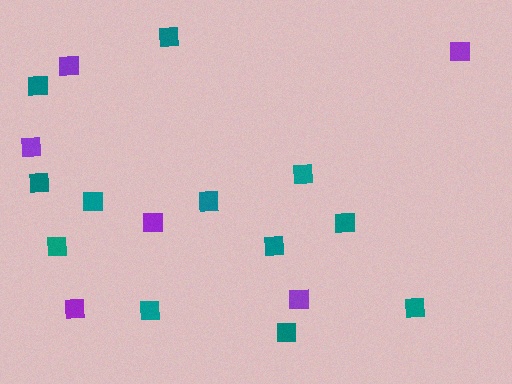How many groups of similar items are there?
There are 2 groups: one group of purple squares (6) and one group of teal squares (12).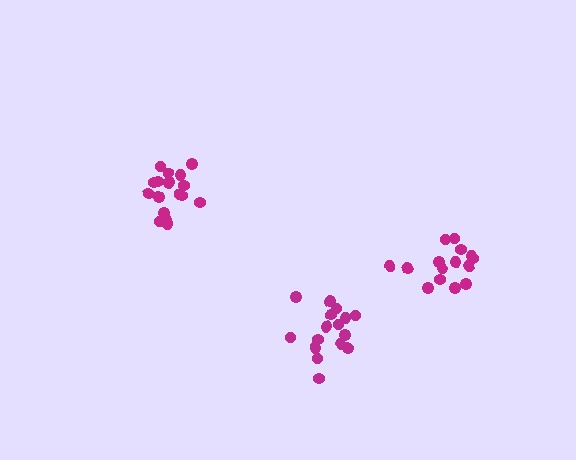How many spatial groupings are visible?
There are 3 spatial groupings.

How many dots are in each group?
Group 1: 17 dots, Group 2: 16 dots, Group 3: 16 dots (49 total).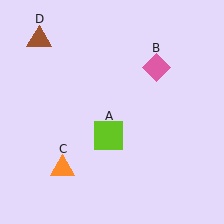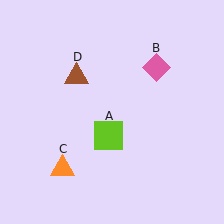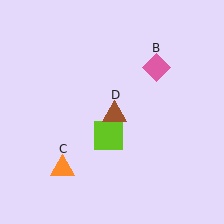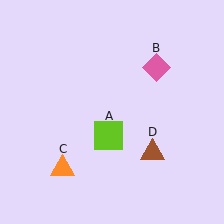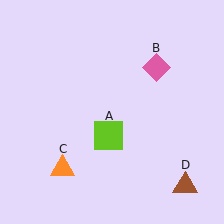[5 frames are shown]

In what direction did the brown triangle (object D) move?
The brown triangle (object D) moved down and to the right.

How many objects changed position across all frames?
1 object changed position: brown triangle (object D).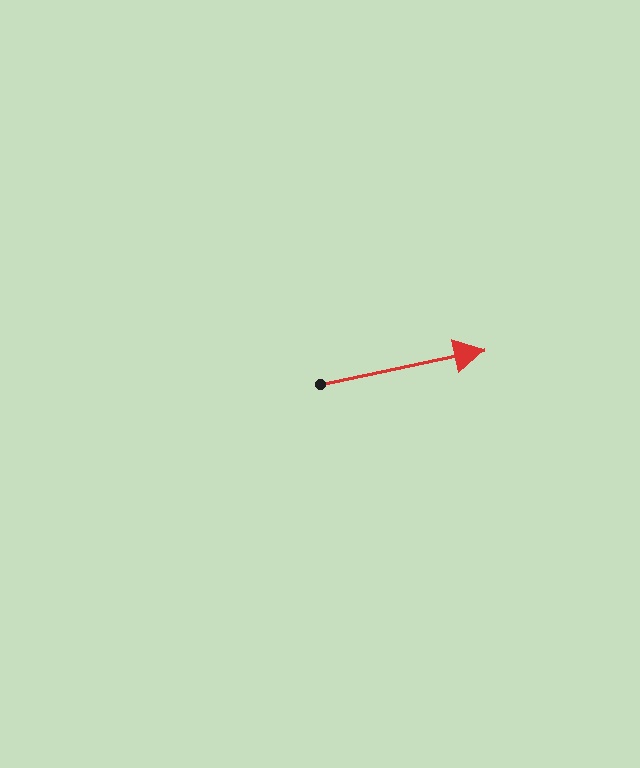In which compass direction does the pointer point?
East.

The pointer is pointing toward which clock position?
Roughly 3 o'clock.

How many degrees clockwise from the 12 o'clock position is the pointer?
Approximately 78 degrees.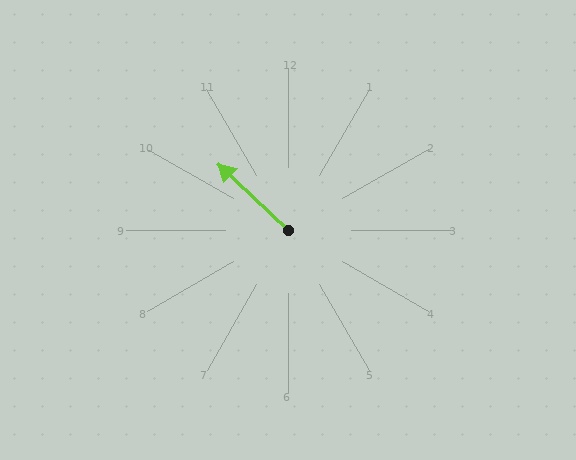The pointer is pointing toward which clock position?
Roughly 10 o'clock.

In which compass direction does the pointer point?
Northwest.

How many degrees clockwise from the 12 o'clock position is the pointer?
Approximately 313 degrees.